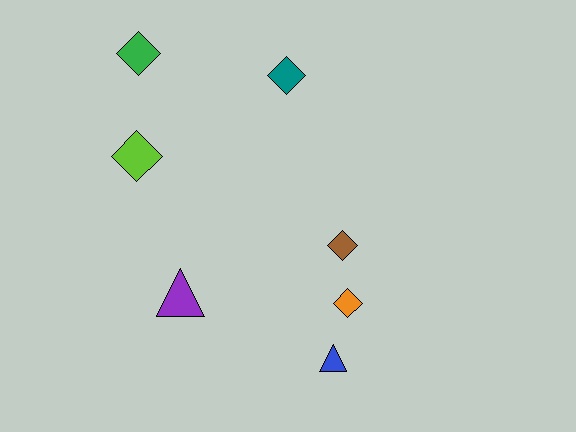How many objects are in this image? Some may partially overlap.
There are 7 objects.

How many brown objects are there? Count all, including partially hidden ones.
There is 1 brown object.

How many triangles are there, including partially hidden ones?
There are 2 triangles.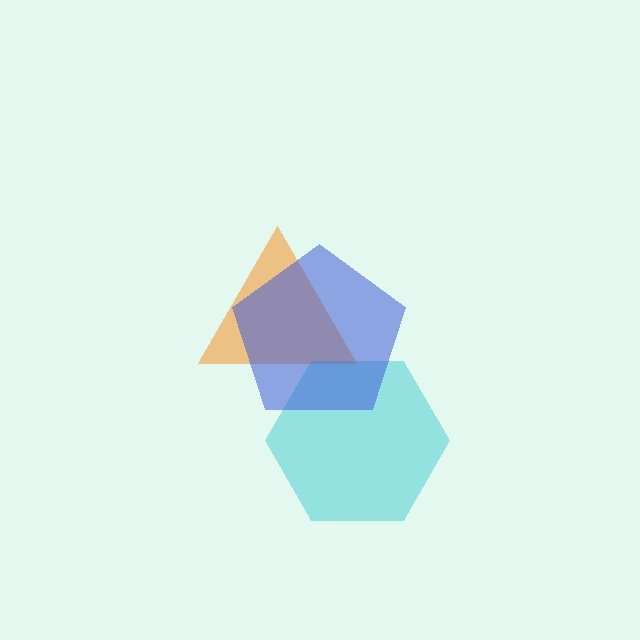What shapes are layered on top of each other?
The layered shapes are: an orange triangle, a cyan hexagon, a blue pentagon.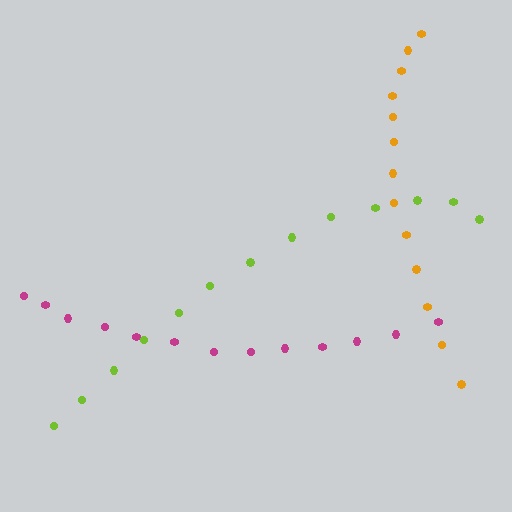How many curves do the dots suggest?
There are 3 distinct paths.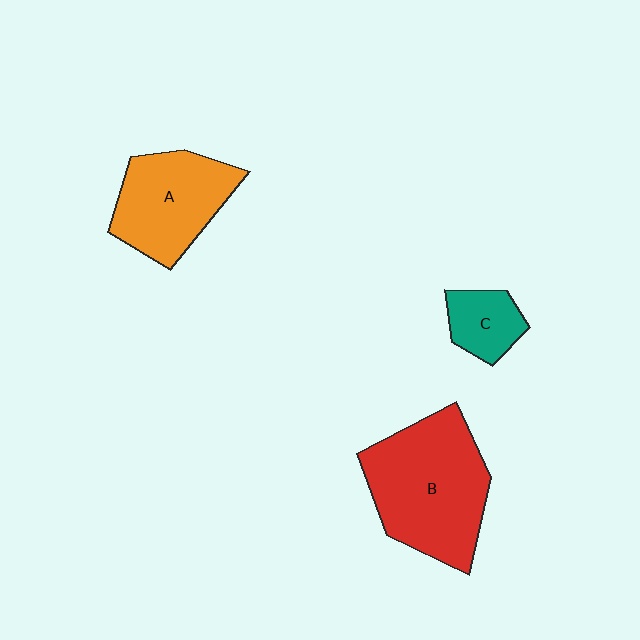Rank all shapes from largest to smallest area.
From largest to smallest: B (red), A (orange), C (teal).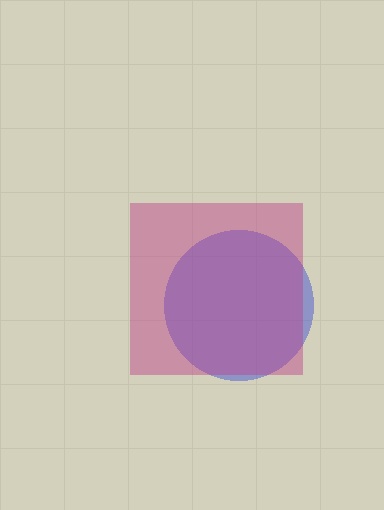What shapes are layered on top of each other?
The layered shapes are: a blue circle, a magenta square.